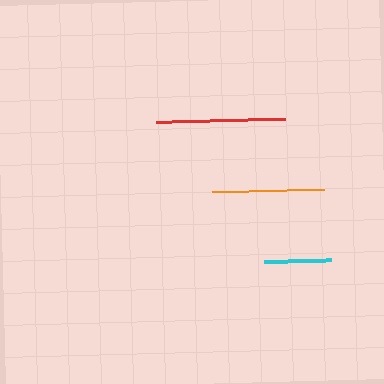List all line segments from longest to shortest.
From longest to shortest: red, orange, cyan.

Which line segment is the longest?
The red line is the longest at approximately 129 pixels.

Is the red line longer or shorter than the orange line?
The red line is longer than the orange line.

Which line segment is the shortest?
The cyan line is the shortest at approximately 67 pixels.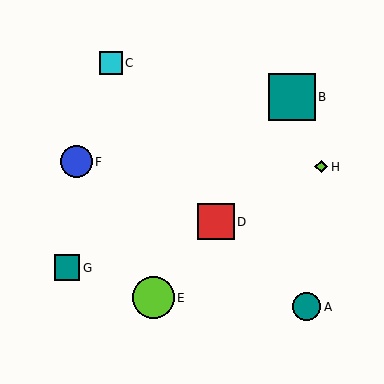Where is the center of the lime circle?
The center of the lime circle is at (153, 298).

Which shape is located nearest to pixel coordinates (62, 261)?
The teal square (labeled G) at (67, 268) is nearest to that location.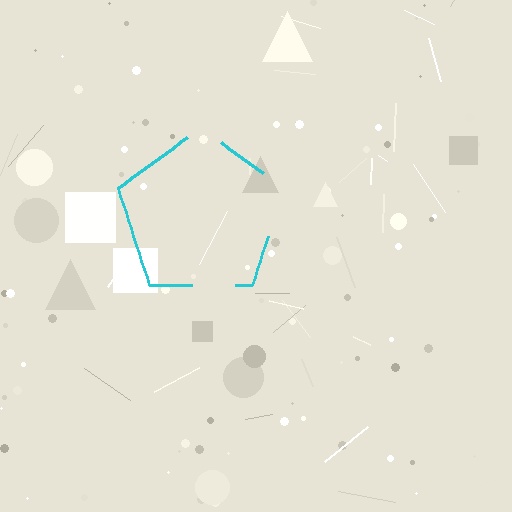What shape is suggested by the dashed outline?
The dashed outline suggests a pentagon.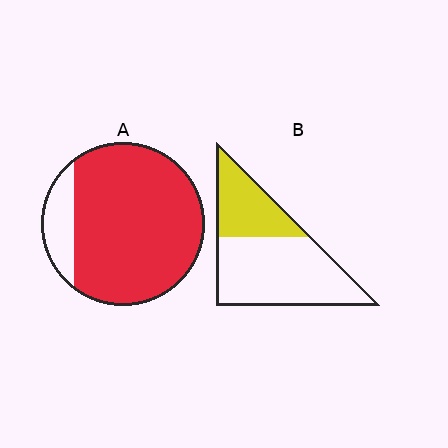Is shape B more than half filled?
No.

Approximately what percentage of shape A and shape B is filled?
A is approximately 85% and B is approximately 35%.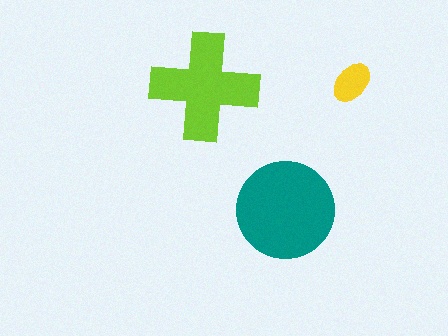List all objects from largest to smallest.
The teal circle, the lime cross, the yellow ellipse.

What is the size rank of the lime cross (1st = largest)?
2nd.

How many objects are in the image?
There are 3 objects in the image.